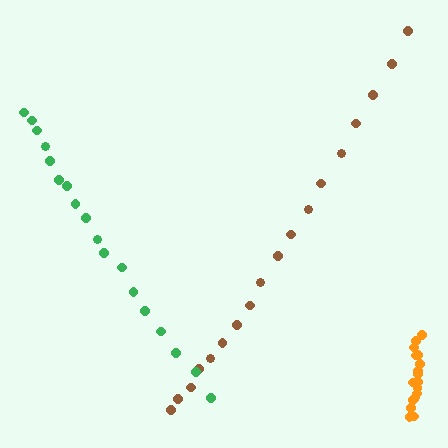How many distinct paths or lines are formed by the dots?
There are 3 distinct paths.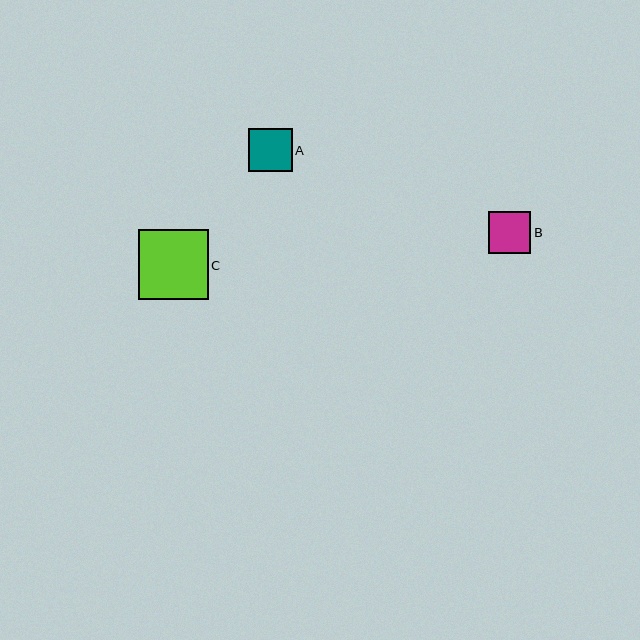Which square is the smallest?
Square B is the smallest with a size of approximately 42 pixels.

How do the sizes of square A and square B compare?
Square A and square B are approximately the same size.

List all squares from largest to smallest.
From largest to smallest: C, A, B.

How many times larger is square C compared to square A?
Square C is approximately 1.6 times the size of square A.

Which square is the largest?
Square C is the largest with a size of approximately 70 pixels.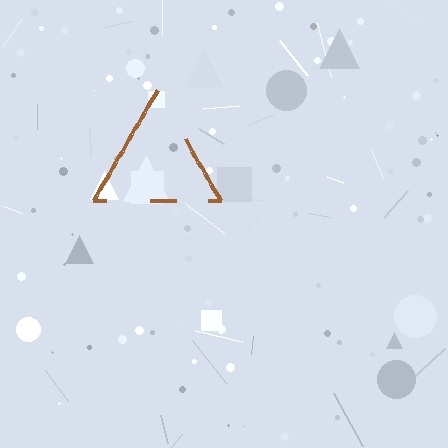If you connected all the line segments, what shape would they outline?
They would outline a triangle.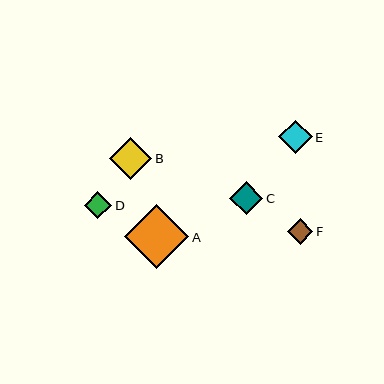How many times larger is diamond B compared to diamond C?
Diamond B is approximately 1.3 times the size of diamond C.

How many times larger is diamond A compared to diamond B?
Diamond A is approximately 1.5 times the size of diamond B.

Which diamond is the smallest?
Diamond F is the smallest with a size of approximately 25 pixels.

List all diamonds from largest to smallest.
From largest to smallest: A, B, E, C, D, F.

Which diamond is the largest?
Diamond A is the largest with a size of approximately 64 pixels.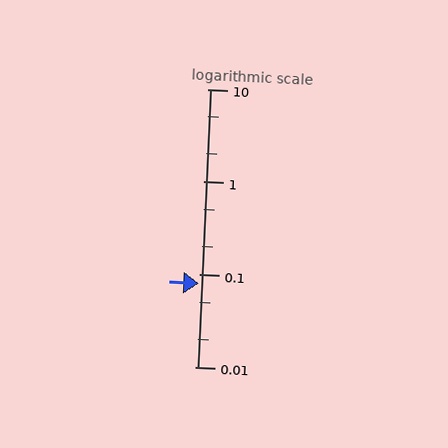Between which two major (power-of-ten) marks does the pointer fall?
The pointer is between 0.01 and 0.1.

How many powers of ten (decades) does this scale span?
The scale spans 3 decades, from 0.01 to 10.